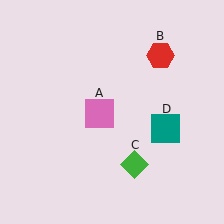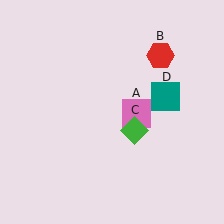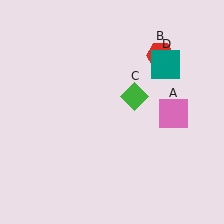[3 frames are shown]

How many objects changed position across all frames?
3 objects changed position: pink square (object A), green diamond (object C), teal square (object D).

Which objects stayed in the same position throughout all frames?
Red hexagon (object B) remained stationary.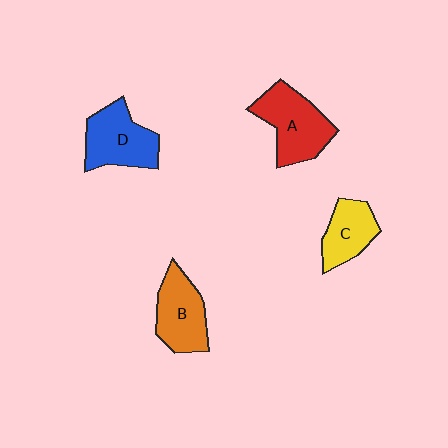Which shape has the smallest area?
Shape C (yellow).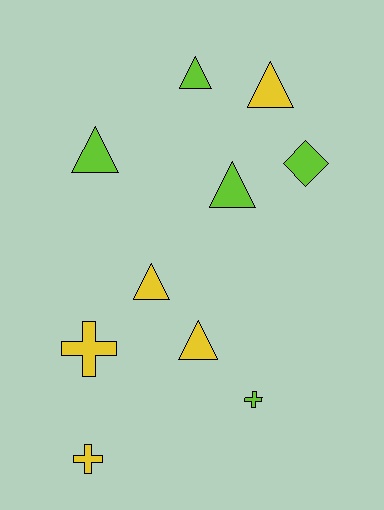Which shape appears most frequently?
Triangle, with 6 objects.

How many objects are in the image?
There are 10 objects.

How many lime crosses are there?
There is 1 lime cross.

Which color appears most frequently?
Yellow, with 5 objects.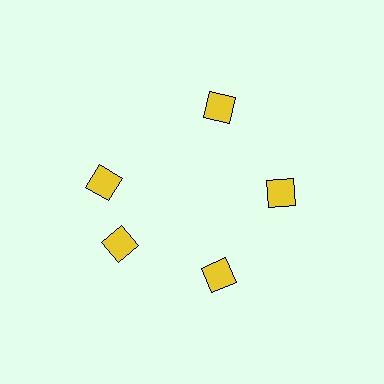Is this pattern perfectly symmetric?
No. The 5 yellow diamonds are arranged in a ring, but one element near the 10 o'clock position is rotated out of alignment along the ring, breaking the 5-fold rotational symmetry.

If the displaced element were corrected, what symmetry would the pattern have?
It would have 5-fold rotational symmetry — the pattern would map onto itself every 72 degrees.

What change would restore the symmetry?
The symmetry would be restored by rotating it back into even spacing with its neighbors so that all 5 diamonds sit at equal angles and equal distance from the center.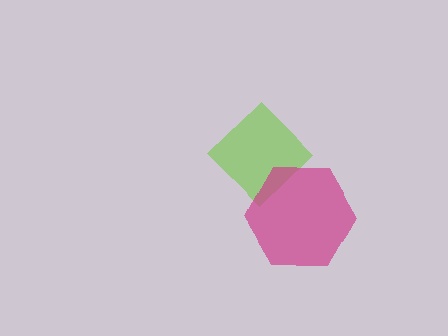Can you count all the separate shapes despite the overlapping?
Yes, there are 2 separate shapes.